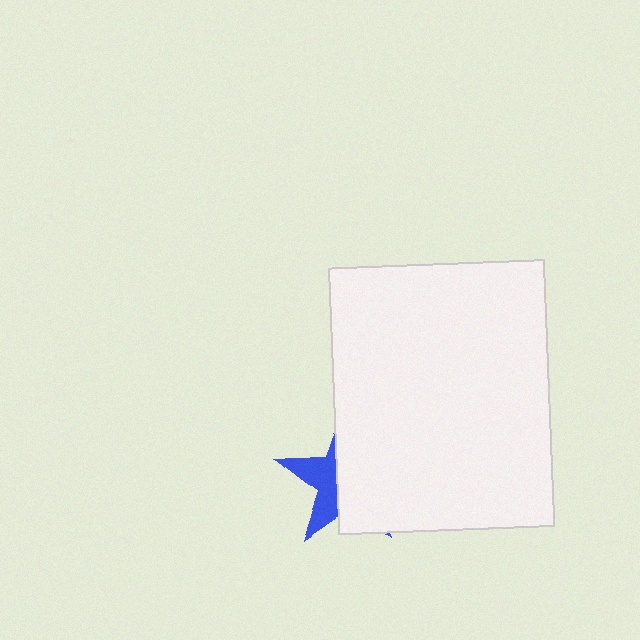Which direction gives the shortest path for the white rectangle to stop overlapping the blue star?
Moving right gives the shortest separation.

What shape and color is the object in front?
The object in front is a white rectangle.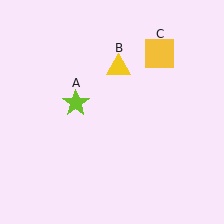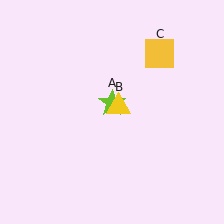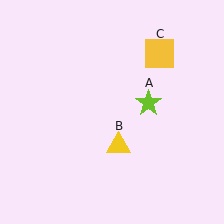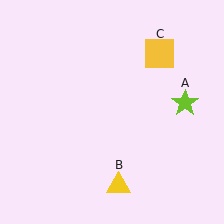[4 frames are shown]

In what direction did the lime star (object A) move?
The lime star (object A) moved right.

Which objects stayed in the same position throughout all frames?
Yellow square (object C) remained stationary.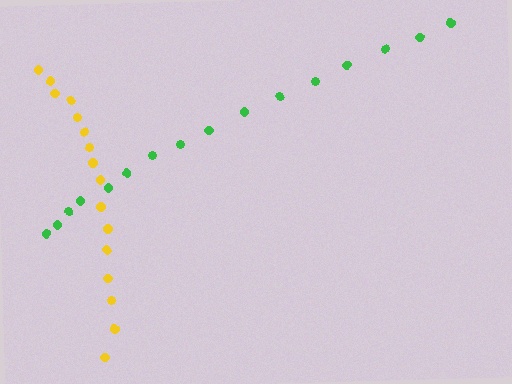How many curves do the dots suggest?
There are 2 distinct paths.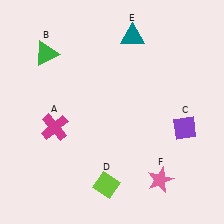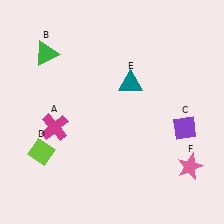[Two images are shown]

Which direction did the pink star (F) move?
The pink star (F) moved right.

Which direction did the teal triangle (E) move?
The teal triangle (E) moved down.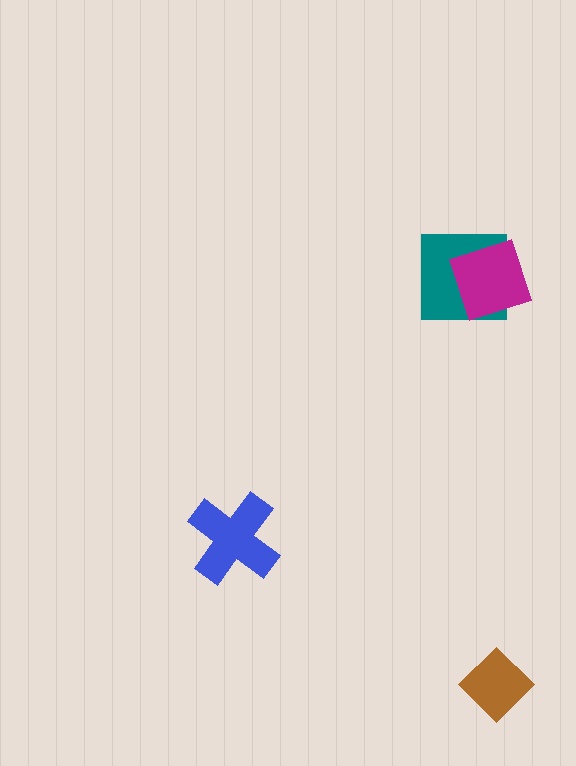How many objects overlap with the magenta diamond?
1 object overlaps with the magenta diamond.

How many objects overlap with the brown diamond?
0 objects overlap with the brown diamond.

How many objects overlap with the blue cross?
0 objects overlap with the blue cross.